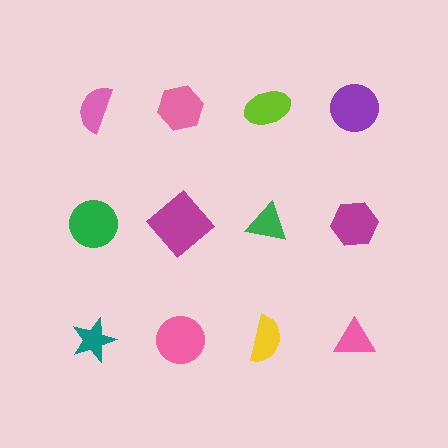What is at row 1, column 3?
A lime ellipse.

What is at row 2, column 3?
A green triangle.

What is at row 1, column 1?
A pink semicircle.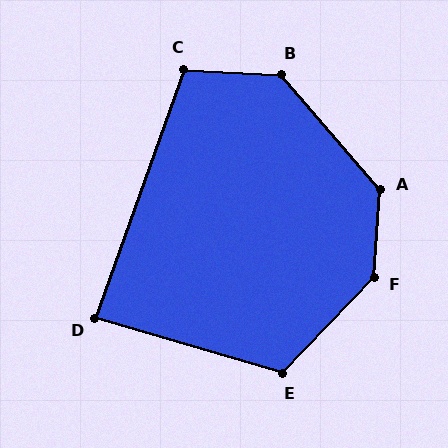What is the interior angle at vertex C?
Approximately 106 degrees (obtuse).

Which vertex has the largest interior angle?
F, at approximately 139 degrees.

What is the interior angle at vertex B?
Approximately 134 degrees (obtuse).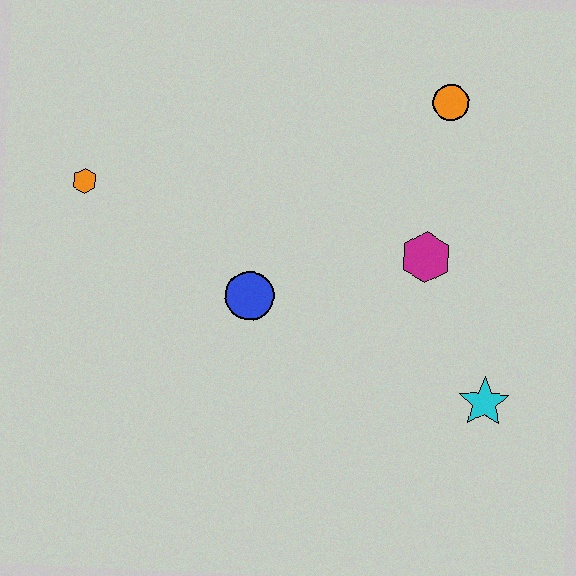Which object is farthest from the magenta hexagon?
The orange hexagon is farthest from the magenta hexagon.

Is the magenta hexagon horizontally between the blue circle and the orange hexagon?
No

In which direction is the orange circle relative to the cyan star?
The orange circle is above the cyan star.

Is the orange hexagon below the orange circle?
Yes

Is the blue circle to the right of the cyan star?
No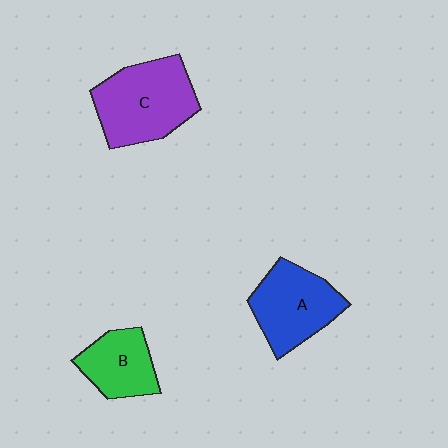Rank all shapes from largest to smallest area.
From largest to smallest: C (purple), A (blue), B (green).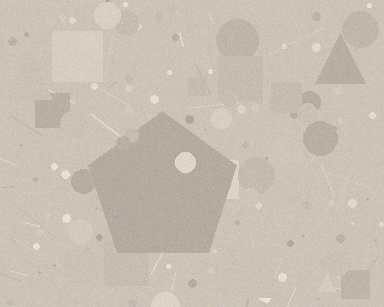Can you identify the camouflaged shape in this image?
The camouflaged shape is a pentagon.